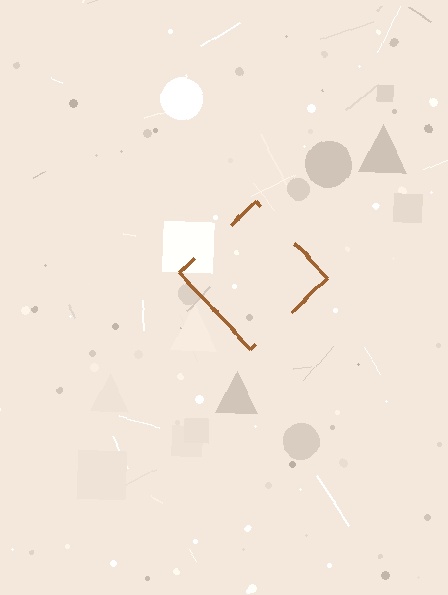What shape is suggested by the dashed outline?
The dashed outline suggests a diamond.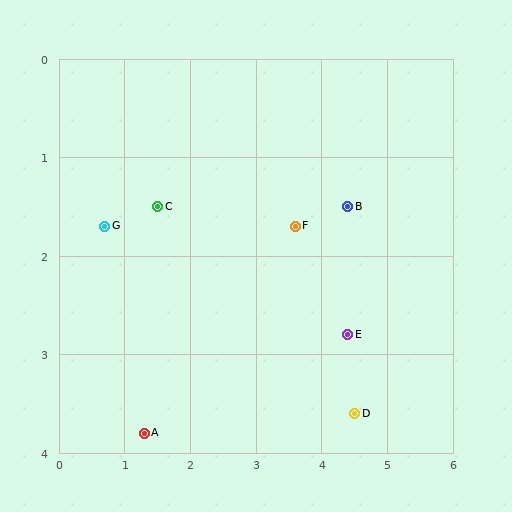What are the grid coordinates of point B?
Point B is at approximately (4.4, 1.5).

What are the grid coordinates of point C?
Point C is at approximately (1.5, 1.5).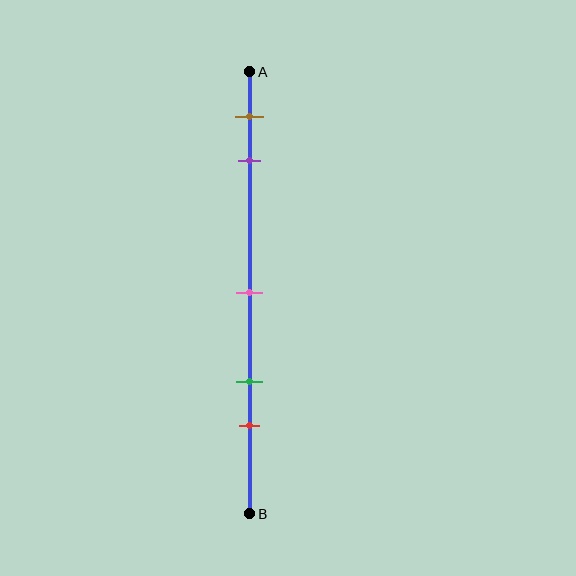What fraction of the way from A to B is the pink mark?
The pink mark is approximately 50% (0.5) of the way from A to B.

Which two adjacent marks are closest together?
The brown and purple marks are the closest adjacent pair.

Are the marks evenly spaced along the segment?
No, the marks are not evenly spaced.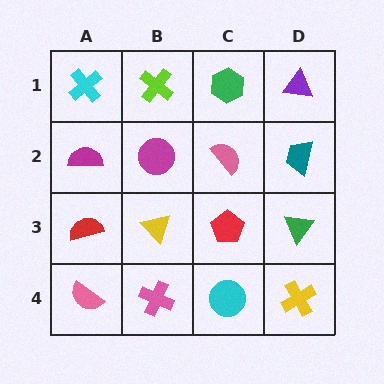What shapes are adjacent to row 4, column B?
A yellow triangle (row 3, column B), a pink semicircle (row 4, column A), a cyan circle (row 4, column C).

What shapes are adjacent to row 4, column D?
A green triangle (row 3, column D), a cyan circle (row 4, column C).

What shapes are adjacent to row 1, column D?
A teal trapezoid (row 2, column D), a green hexagon (row 1, column C).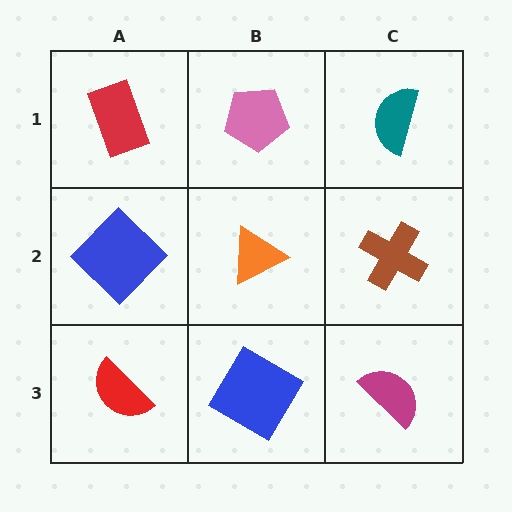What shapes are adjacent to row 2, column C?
A teal semicircle (row 1, column C), a magenta semicircle (row 3, column C), an orange triangle (row 2, column B).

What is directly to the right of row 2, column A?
An orange triangle.